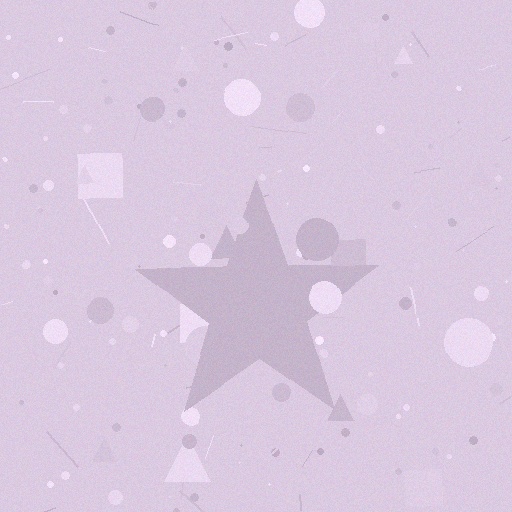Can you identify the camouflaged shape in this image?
The camouflaged shape is a star.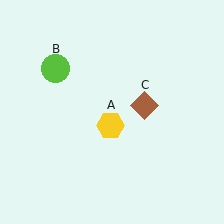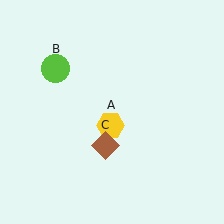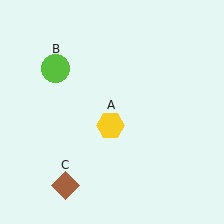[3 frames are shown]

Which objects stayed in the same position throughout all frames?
Yellow hexagon (object A) and lime circle (object B) remained stationary.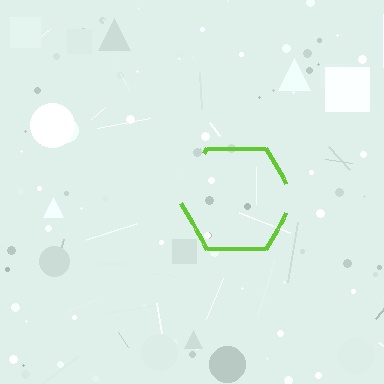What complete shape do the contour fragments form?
The contour fragments form a hexagon.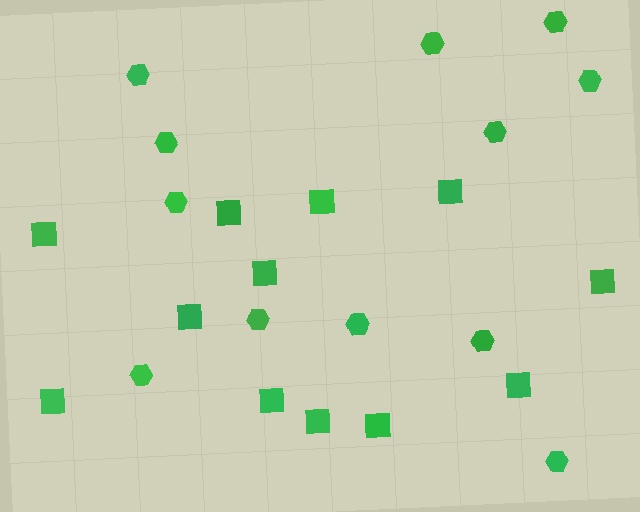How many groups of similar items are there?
There are 2 groups: one group of hexagons (12) and one group of squares (12).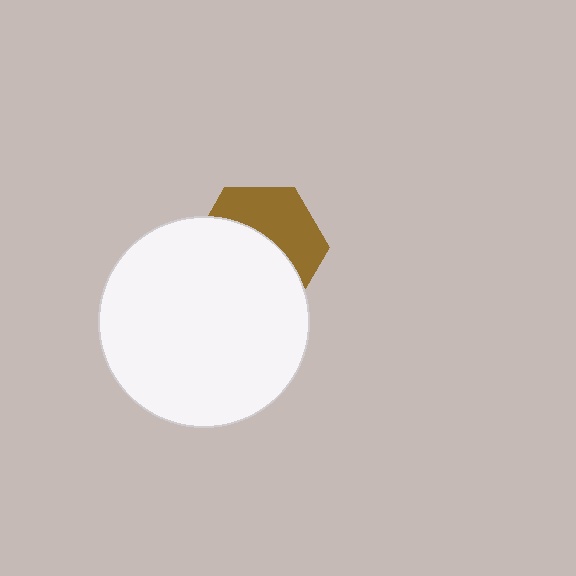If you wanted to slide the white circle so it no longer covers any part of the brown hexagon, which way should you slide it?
Slide it down — that is the most direct way to separate the two shapes.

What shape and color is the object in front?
The object in front is a white circle.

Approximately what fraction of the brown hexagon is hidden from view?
Roughly 56% of the brown hexagon is hidden behind the white circle.